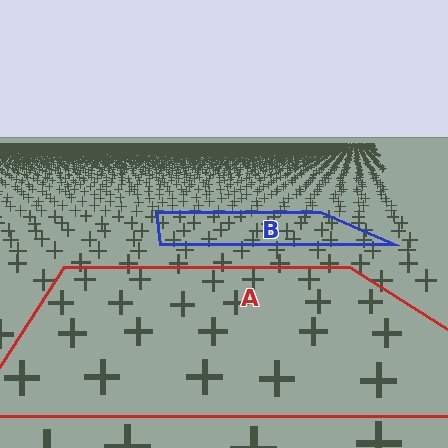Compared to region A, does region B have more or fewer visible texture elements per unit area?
Region B has more texture elements per unit area — they are packed more densely because it is farther away.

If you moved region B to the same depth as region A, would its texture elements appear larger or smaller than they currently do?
They would appear larger. At a closer depth, the same texture elements are projected at a bigger on-screen size.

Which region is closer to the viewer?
Region A is closer. The texture elements there are larger and more spread out.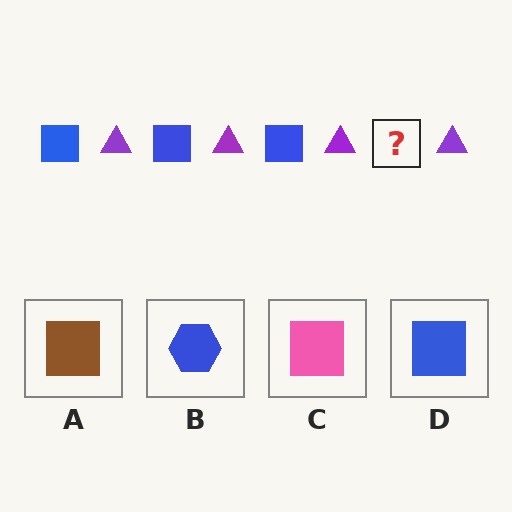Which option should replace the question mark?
Option D.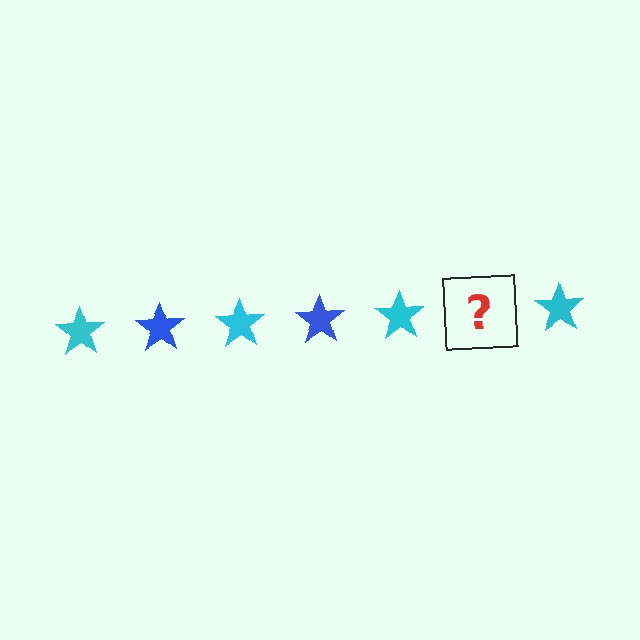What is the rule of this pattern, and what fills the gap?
The rule is that the pattern cycles through cyan, blue stars. The gap should be filled with a blue star.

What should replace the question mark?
The question mark should be replaced with a blue star.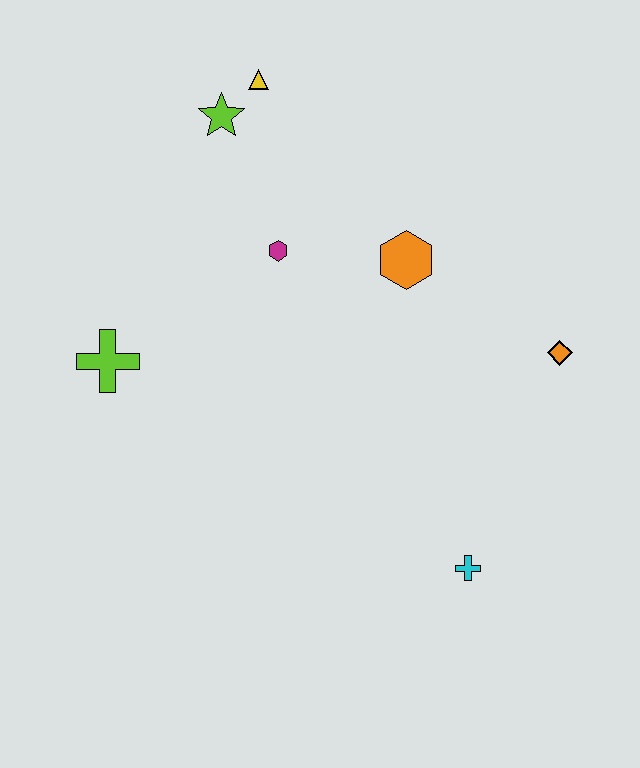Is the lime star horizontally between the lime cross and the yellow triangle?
Yes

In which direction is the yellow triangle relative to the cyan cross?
The yellow triangle is above the cyan cross.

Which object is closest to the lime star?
The yellow triangle is closest to the lime star.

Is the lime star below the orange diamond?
No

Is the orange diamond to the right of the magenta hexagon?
Yes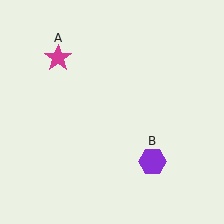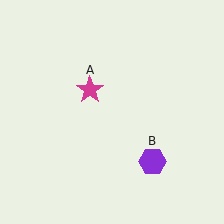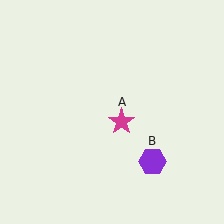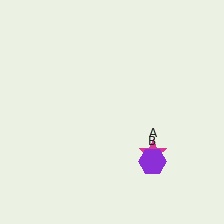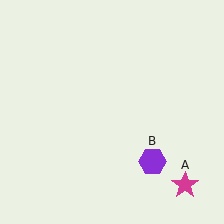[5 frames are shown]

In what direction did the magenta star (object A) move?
The magenta star (object A) moved down and to the right.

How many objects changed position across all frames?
1 object changed position: magenta star (object A).